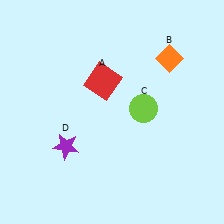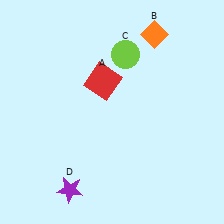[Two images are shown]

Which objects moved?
The objects that moved are: the orange diamond (B), the lime circle (C), the purple star (D).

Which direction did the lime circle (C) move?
The lime circle (C) moved up.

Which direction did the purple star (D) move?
The purple star (D) moved down.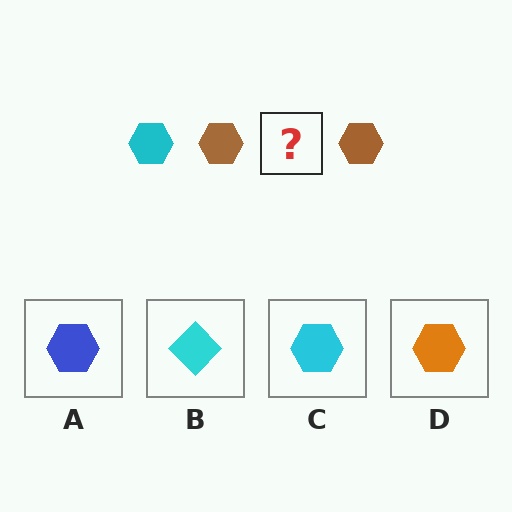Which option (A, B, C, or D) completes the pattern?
C.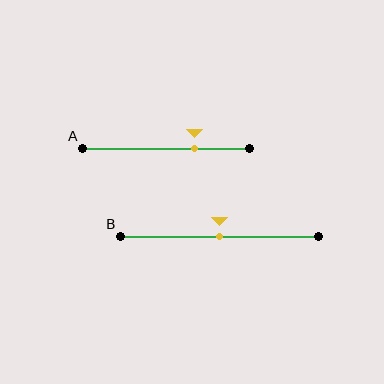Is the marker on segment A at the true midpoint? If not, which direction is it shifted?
No, the marker on segment A is shifted to the right by about 17% of the segment length.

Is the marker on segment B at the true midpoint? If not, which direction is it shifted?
Yes, the marker on segment B is at the true midpoint.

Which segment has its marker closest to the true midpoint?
Segment B has its marker closest to the true midpoint.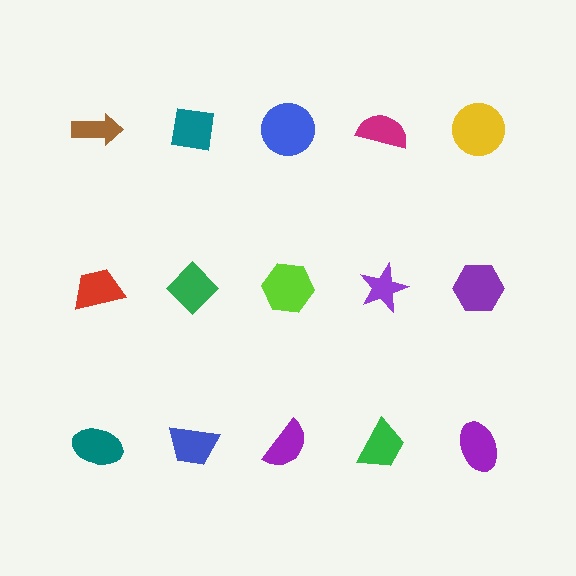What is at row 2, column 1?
A red trapezoid.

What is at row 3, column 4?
A green trapezoid.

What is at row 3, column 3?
A purple semicircle.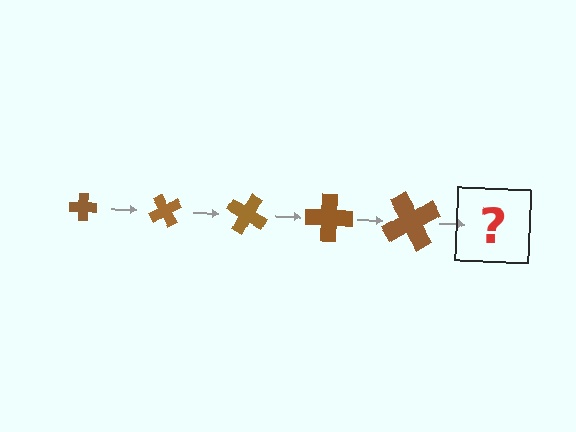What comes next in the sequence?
The next element should be a cross, larger than the previous one and rotated 300 degrees from the start.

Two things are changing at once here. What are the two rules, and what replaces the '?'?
The two rules are that the cross grows larger each step and it rotates 60 degrees each step. The '?' should be a cross, larger than the previous one and rotated 300 degrees from the start.